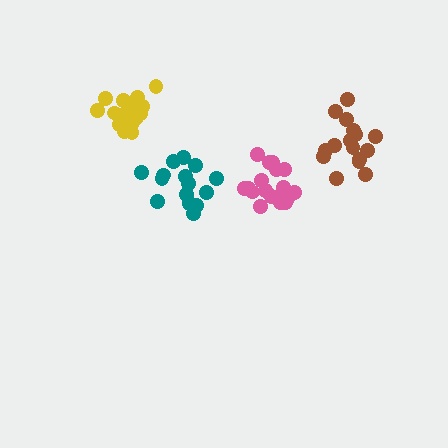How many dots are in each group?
Group 1: 18 dots, Group 2: 15 dots, Group 3: 16 dots, Group 4: 18 dots (67 total).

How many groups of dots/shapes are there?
There are 4 groups.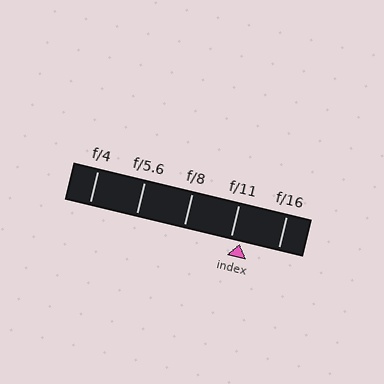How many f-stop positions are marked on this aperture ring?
There are 5 f-stop positions marked.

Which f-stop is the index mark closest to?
The index mark is closest to f/11.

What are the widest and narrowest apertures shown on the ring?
The widest aperture shown is f/4 and the narrowest is f/16.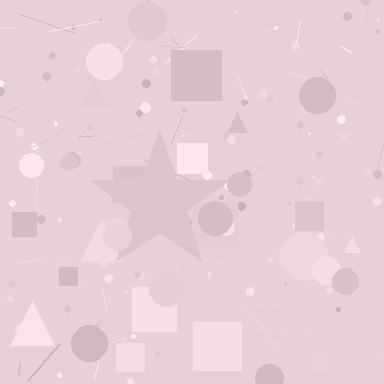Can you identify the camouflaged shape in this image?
The camouflaged shape is a star.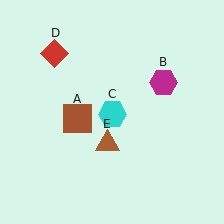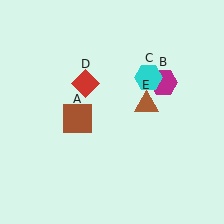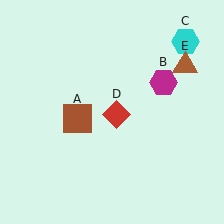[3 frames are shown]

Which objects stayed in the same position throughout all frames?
Brown square (object A) and magenta hexagon (object B) remained stationary.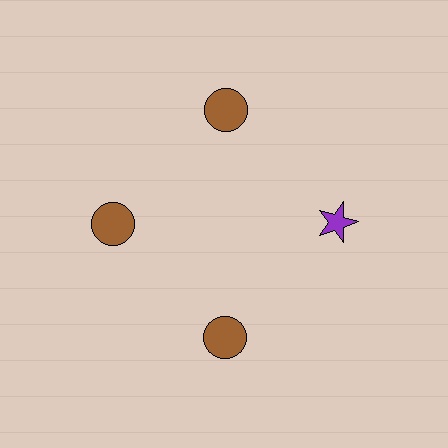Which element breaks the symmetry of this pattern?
The purple star at roughly the 3 o'clock position breaks the symmetry. All other shapes are brown circles.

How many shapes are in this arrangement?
There are 4 shapes arranged in a ring pattern.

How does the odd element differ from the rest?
It differs in both color (purple instead of brown) and shape (star instead of circle).